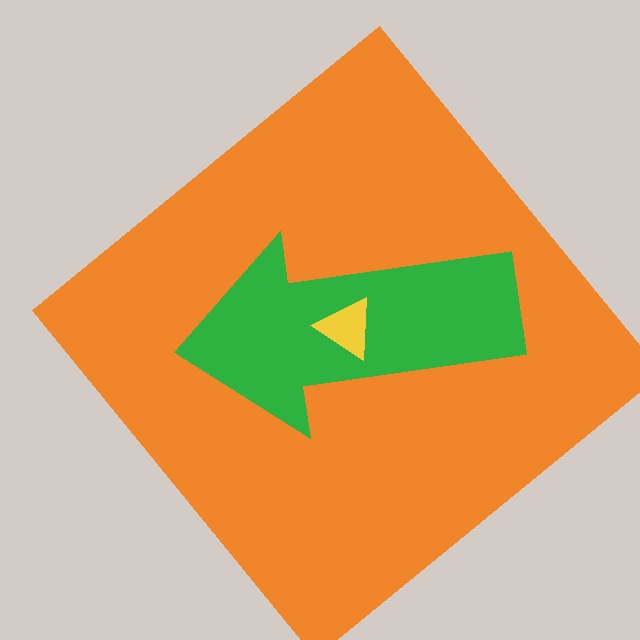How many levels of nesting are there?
3.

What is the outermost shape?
The orange diamond.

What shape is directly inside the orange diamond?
The green arrow.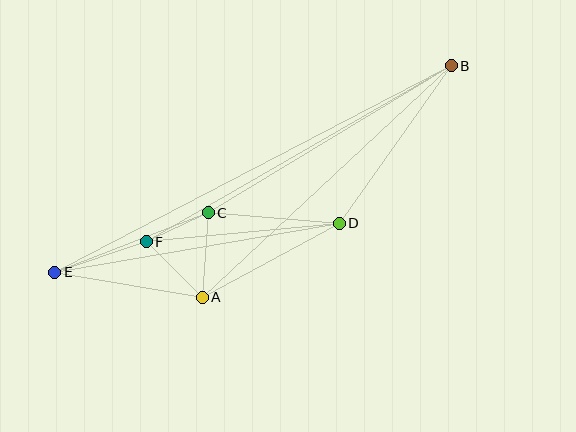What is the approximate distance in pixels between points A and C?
The distance between A and C is approximately 85 pixels.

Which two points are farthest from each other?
Points B and E are farthest from each other.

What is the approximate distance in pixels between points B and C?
The distance between B and C is approximately 284 pixels.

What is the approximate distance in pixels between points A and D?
The distance between A and D is approximately 156 pixels.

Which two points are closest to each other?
Points C and F are closest to each other.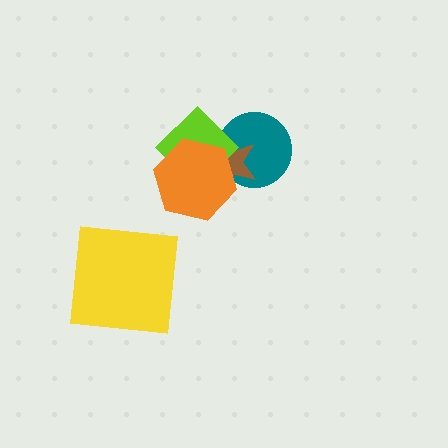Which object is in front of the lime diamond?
The orange hexagon is in front of the lime diamond.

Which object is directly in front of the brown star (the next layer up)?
The lime diamond is directly in front of the brown star.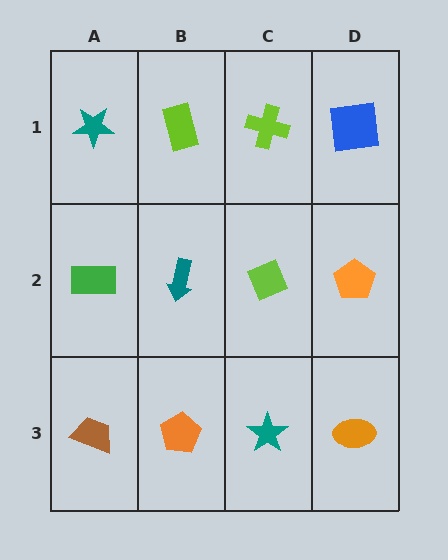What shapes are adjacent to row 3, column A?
A green rectangle (row 2, column A), an orange pentagon (row 3, column B).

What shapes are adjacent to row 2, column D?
A blue square (row 1, column D), an orange ellipse (row 3, column D), a lime diamond (row 2, column C).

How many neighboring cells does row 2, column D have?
3.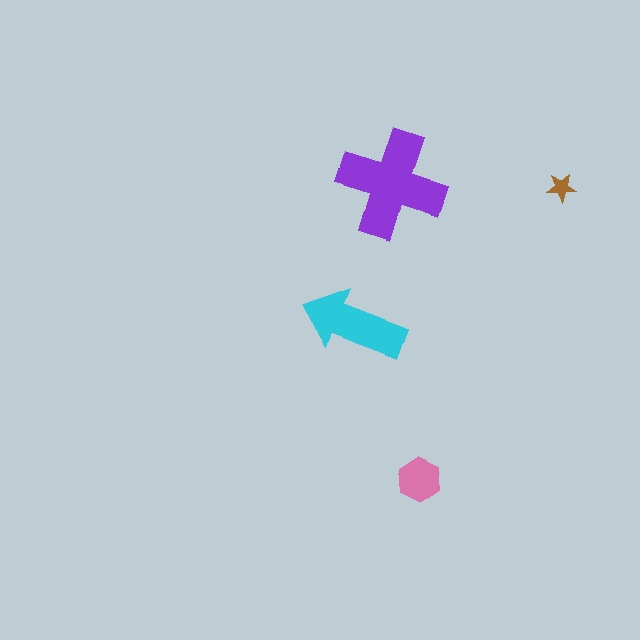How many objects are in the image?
There are 4 objects in the image.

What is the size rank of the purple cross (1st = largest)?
1st.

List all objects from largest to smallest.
The purple cross, the cyan arrow, the pink hexagon, the brown star.